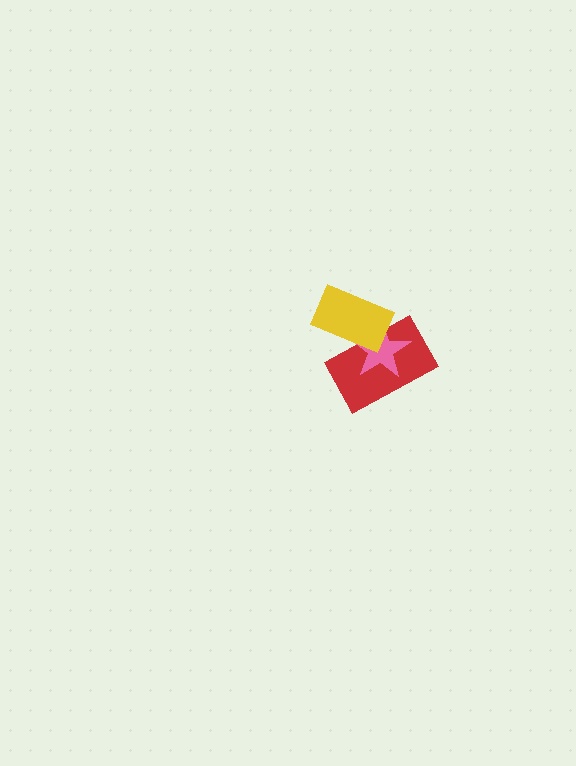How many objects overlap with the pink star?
2 objects overlap with the pink star.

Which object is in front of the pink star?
The yellow rectangle is in front of the pink star.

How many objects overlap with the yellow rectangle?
2 objects overlap with the yellow rectangle.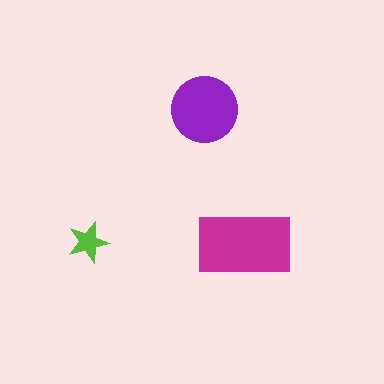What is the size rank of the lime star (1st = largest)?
3rd.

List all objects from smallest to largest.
The lime star, the purple circle, the magenta rectangle.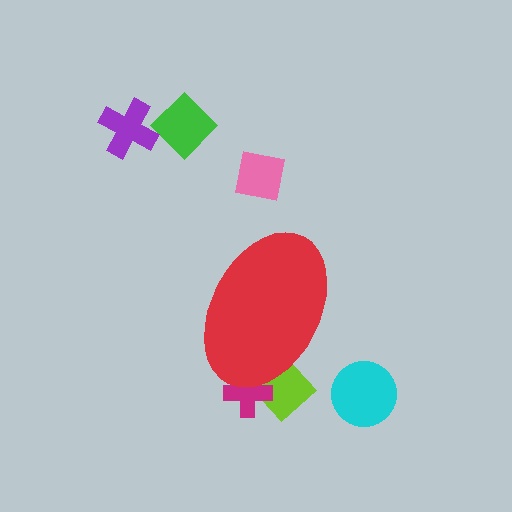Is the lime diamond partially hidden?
Yes, the lime diamond is partially hidden behind the red ellipse.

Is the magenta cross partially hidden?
Yes, the magenta cross is partially hidden behind the red ellipse.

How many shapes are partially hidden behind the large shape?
2 shapes are partially hidden.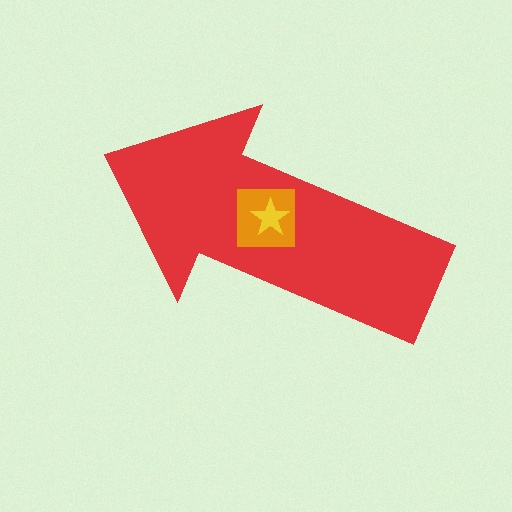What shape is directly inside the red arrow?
The orange square.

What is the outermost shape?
The red arrow.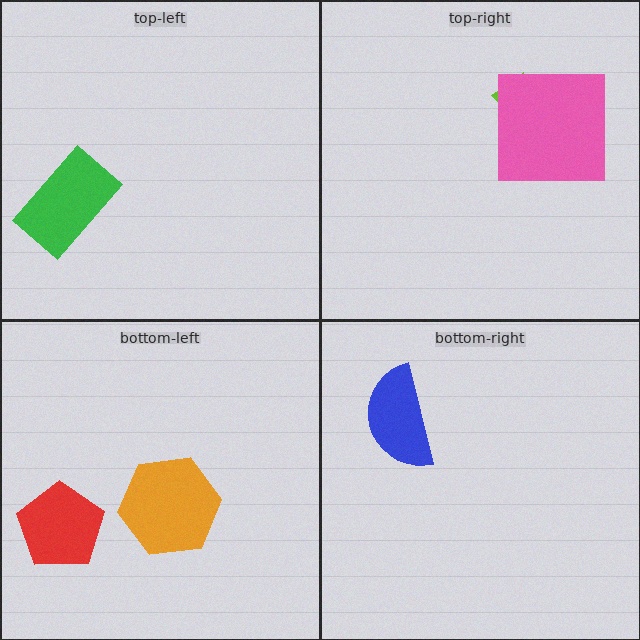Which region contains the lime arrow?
The top-right region.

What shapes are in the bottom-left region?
The red pentagon, the orange hexagon.